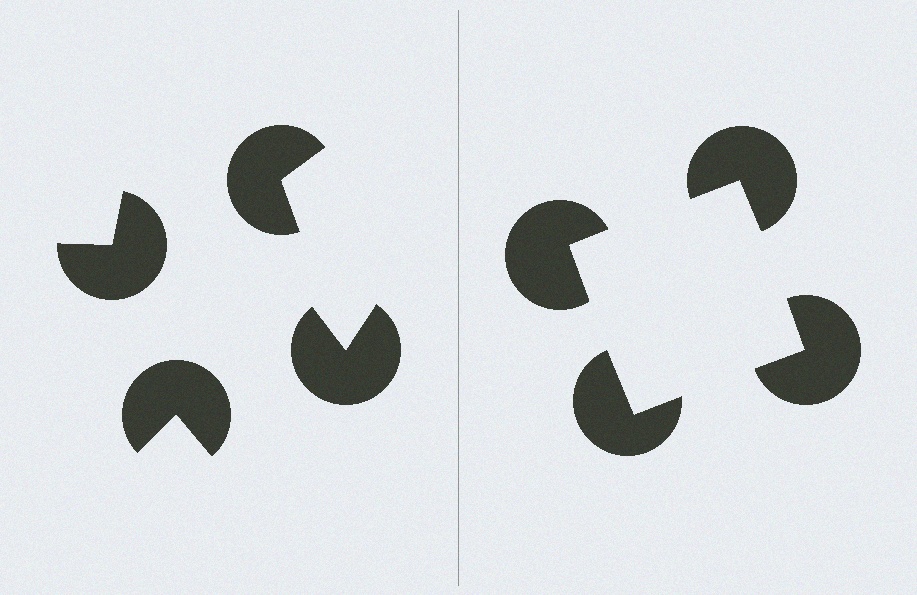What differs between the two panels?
The pac-man discs are positioned identically on both sides; only the wedge orientations differ. On the right they align to a square; on the left they are misaligned.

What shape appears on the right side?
An illusory square.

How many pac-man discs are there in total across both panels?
8 — 4 on each side.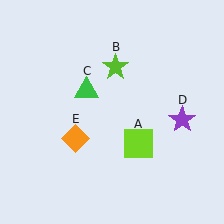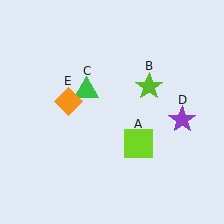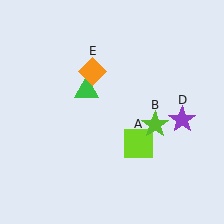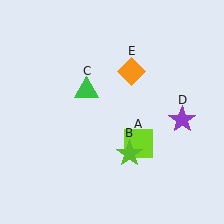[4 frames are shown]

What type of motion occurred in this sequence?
The lime star (object B), orange diamond (object E) rotated clockwise around the center of the scene.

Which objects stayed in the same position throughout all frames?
Lime square (object A) and green triangle (object C) and purple star (object D) remained stationary.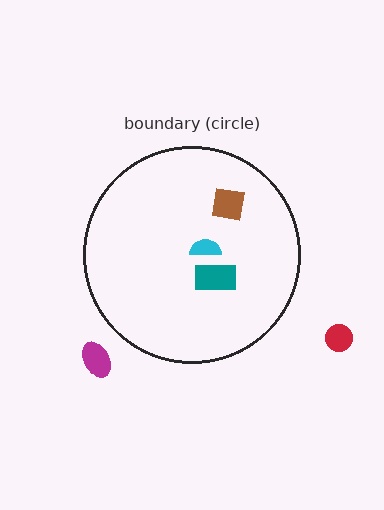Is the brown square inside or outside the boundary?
Inside.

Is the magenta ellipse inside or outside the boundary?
Outside.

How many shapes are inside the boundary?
3 inside, 2 outside.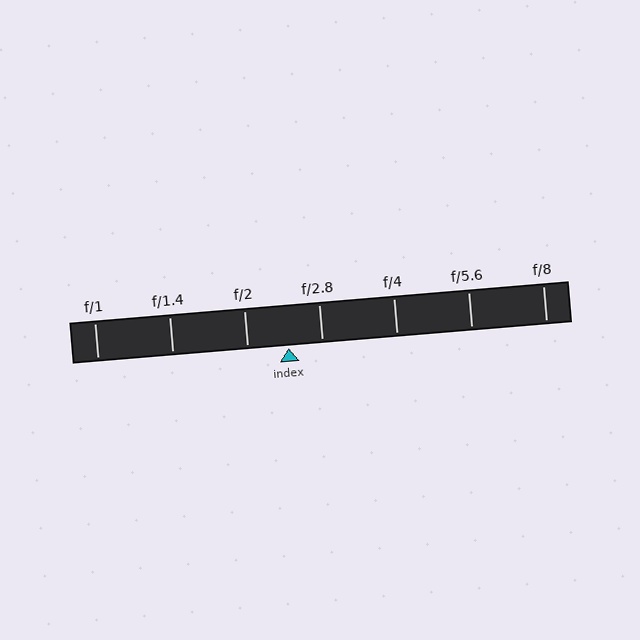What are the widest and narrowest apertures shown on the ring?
The widest aperture shown is f/1 and the narrowest is f/8.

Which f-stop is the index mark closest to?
The index mark is closest to f/2.8.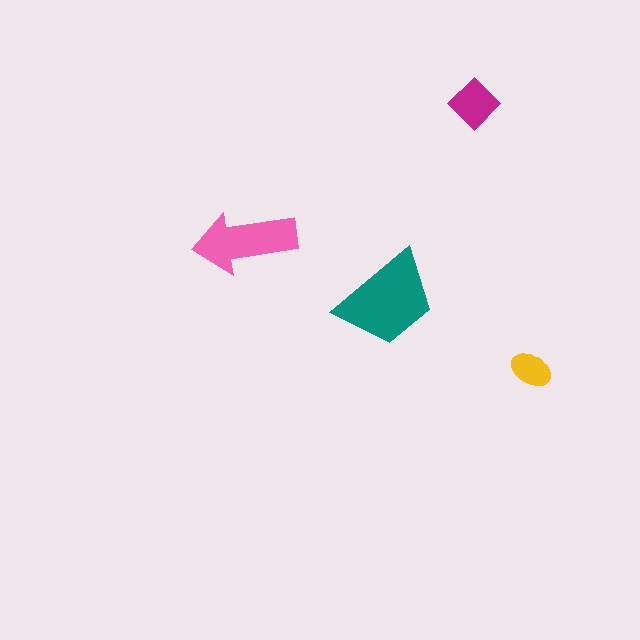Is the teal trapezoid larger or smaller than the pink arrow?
Larger.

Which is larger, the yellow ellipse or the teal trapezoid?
The teal trapezoid.